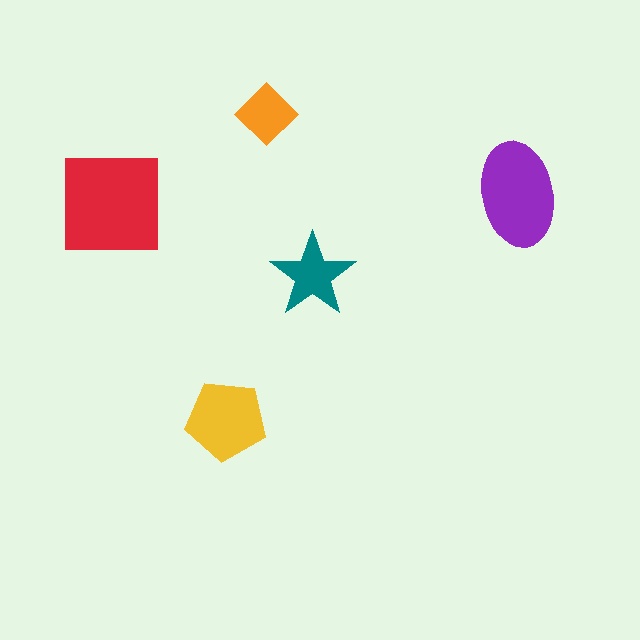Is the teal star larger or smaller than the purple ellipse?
Smaller.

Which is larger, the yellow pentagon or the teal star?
The yellow pentagon.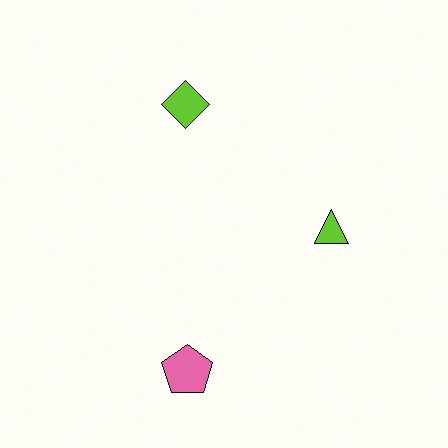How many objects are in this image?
There are 3 objects.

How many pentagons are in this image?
There is 1 pentagon.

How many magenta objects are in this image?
There are no magenta objects.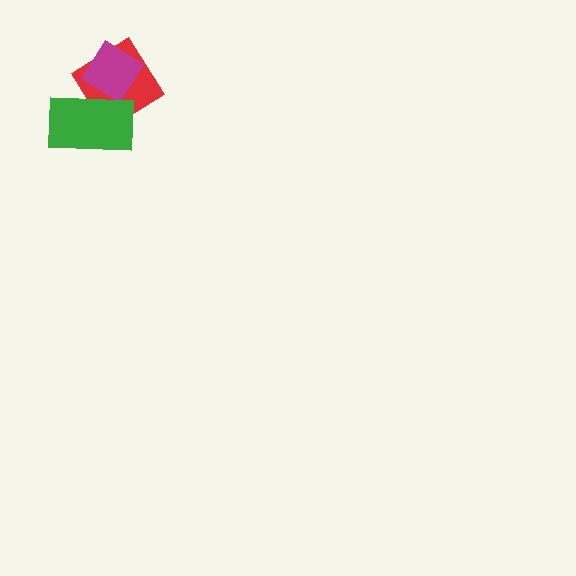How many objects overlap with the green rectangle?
2 objects overlap with the green rectangle.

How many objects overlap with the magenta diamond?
2 objects overlap with the magenta diamond.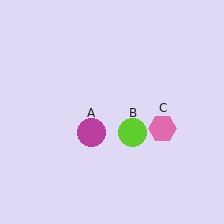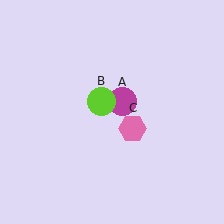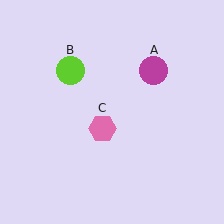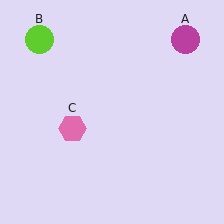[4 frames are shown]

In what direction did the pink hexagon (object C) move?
The pink hexagon (object C) moved left.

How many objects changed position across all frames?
3 objects changed position: magenta circle (object A), lime circle (object B), pink hexagon (object C).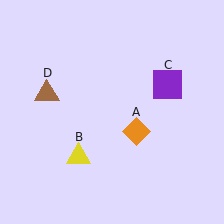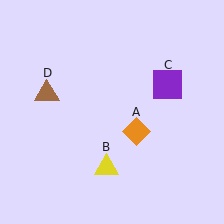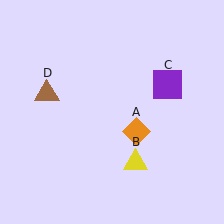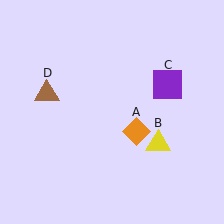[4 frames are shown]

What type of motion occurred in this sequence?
The yellow triangle (object B) rotated counterclockwise around the center of the scene.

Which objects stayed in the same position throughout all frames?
Orange diamond (object A) and purple square (object C) and brown triangle (object D) remained stationary.